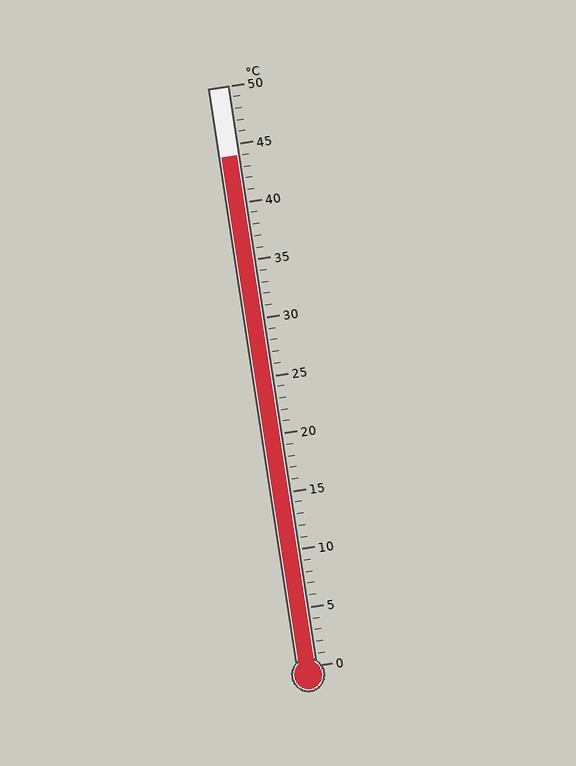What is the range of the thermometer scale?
The thermometer scale ranges from 0°C to 50°C.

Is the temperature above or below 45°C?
The temperature is below 45°C.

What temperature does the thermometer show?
The thermometer shows approximately 44°C.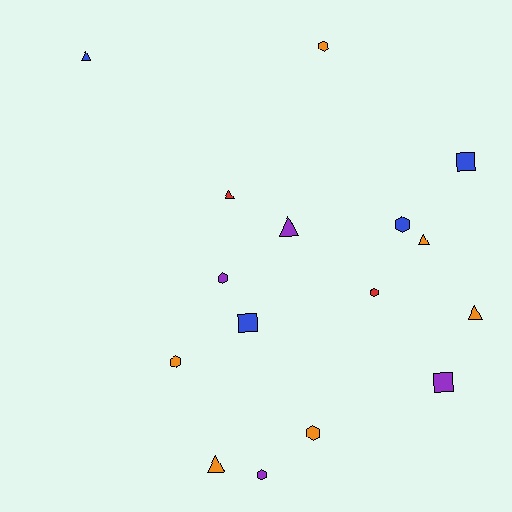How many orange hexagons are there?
There are 3 orange hexagons.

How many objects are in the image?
There are 16 objects.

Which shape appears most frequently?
Hexagon, with 7 objects.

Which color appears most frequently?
Orange, with 6 objects.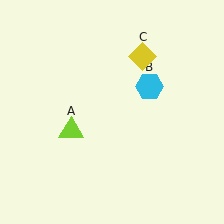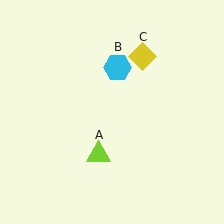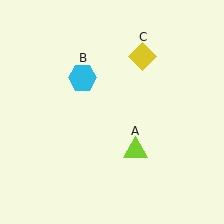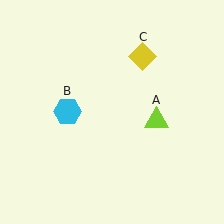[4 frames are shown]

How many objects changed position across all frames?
2 objects changed position: lime triangle (object A), cyan hexagon (object B).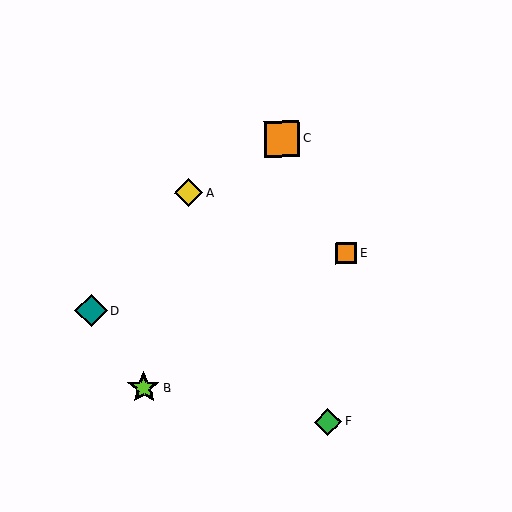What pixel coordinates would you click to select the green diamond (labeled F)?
Click at (328, 422) to select the green diamond F.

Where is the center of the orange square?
The center of the orange square is at (346, 253).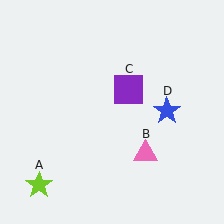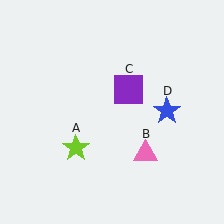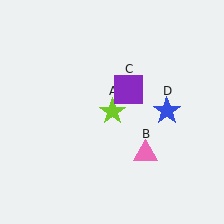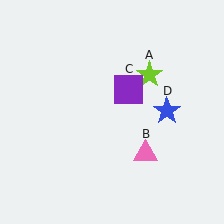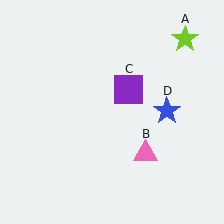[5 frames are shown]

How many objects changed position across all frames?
1 object changed position: lime star (object A).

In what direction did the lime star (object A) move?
The lime star (object A) moved up and to the right.